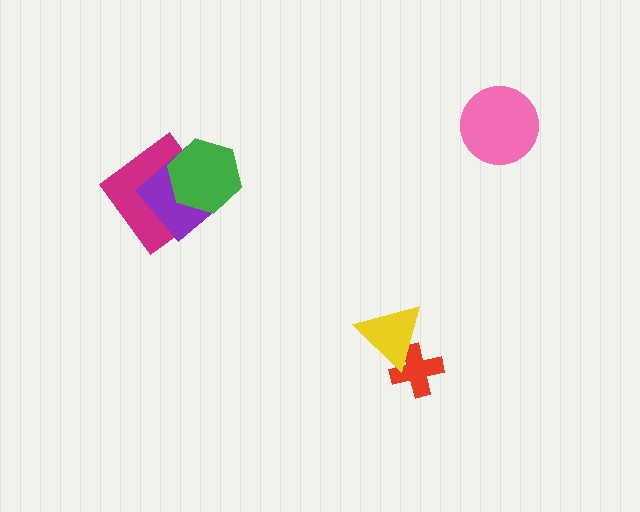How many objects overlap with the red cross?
1 object overlaps with the red cross.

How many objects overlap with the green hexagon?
2 objects overlap with the green hexagon.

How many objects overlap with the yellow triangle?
1 object overlaps with the yellow triangle.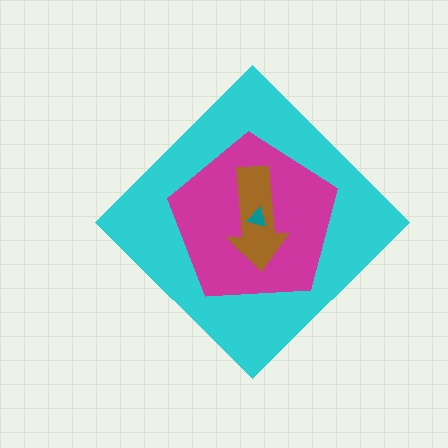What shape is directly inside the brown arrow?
The teal triangle.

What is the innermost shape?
The teal triangle.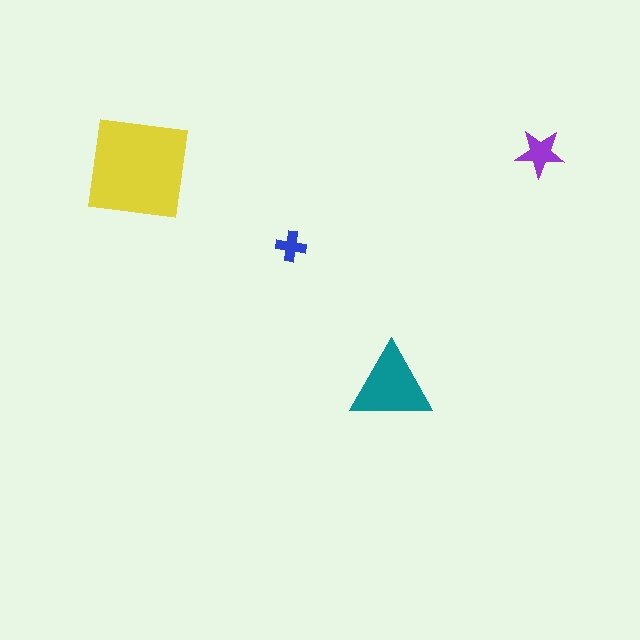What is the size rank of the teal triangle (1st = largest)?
2nd.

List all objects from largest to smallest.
The yellow square, the teal triangle, the purple star, the blue cross.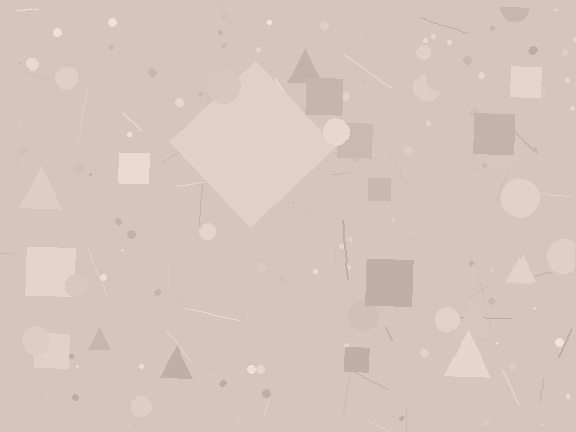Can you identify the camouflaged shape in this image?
The camouflaged shape is a diamond.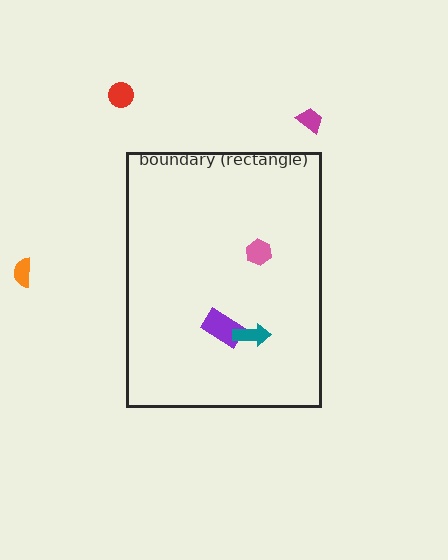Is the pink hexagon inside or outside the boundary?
Inside.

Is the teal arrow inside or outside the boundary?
Inside.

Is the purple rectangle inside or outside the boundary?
Inside.